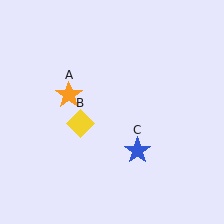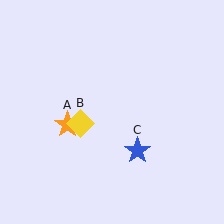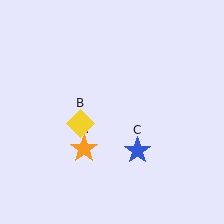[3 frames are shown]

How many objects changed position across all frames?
1 object changed position: orange star (object A).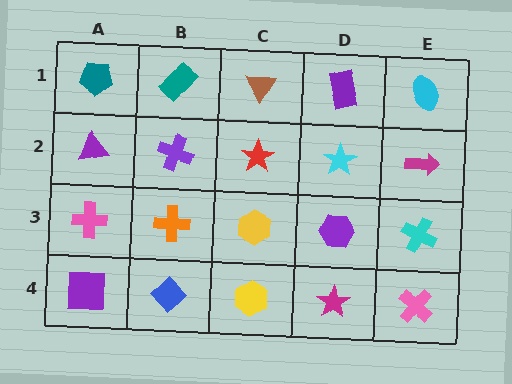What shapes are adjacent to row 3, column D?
A cyan star (row 2, column D), a magenta star (row 4, column D), a yellow hexagon (row 3, column C), a cyan cross (row 3, column E).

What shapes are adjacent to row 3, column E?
A magenta arrow (row 2, column E), a pink cross (row 4, column E), a purple hexagon (row 3, column D).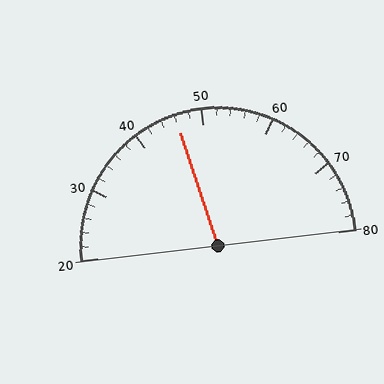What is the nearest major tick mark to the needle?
The nearest major tick mark is 50.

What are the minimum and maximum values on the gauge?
The gauge ranges from 20 to 80.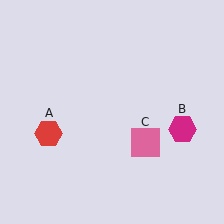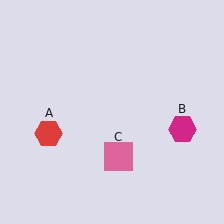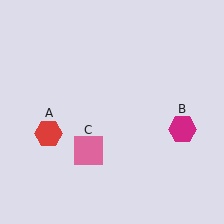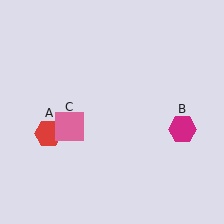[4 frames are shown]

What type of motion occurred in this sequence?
The pink square (object C) rotated clockwise around the center of the scene.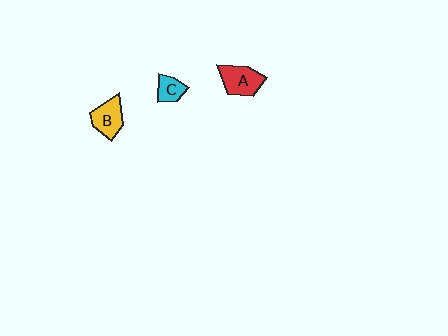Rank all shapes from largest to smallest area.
From largest to smallest: A (red), B (yellow), C (cyan).